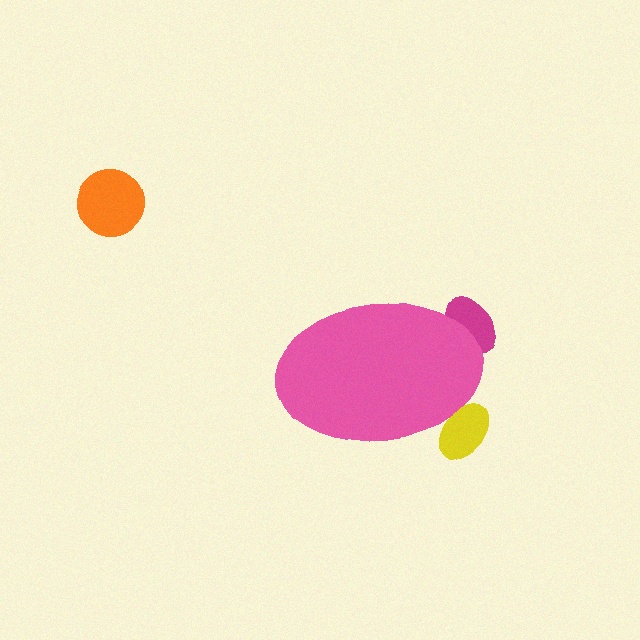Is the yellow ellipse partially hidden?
Yes, the yellow ellipse is partially hidden behind the pink ellipse.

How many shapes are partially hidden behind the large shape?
2 shapes are partially hidden.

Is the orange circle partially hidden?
No, the orange circle is fully visible.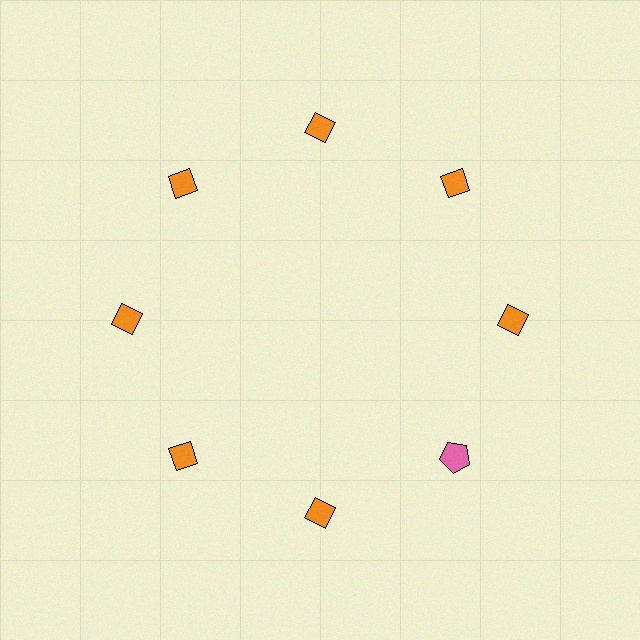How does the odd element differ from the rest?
It differs in both color (pink instead of orange) and shape (pentagon instead of diamond).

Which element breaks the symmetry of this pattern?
The pink pentagon at roughly the 4 o'clock position breaks the symmetry. All other shapes are orange diamonds.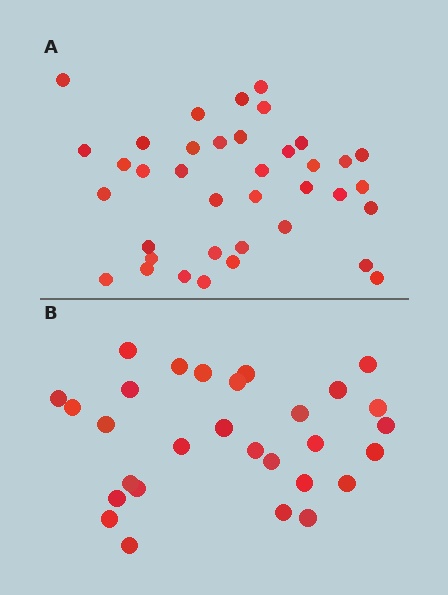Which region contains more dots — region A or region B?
Region A (the top region) has more dots.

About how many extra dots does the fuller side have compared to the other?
Region A has roughly 8 or so more dots than region B.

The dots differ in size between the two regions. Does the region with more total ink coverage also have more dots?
No. Region B has more total ink coverage because its dots are larger, but region A actually contains more individual dots. Total area can be misleading — the number of items is what matters here.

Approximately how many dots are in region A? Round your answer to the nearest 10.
About 40 dots. (The exact count is 38, which rounds to 40.)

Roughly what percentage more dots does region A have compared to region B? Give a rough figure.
About 30% more.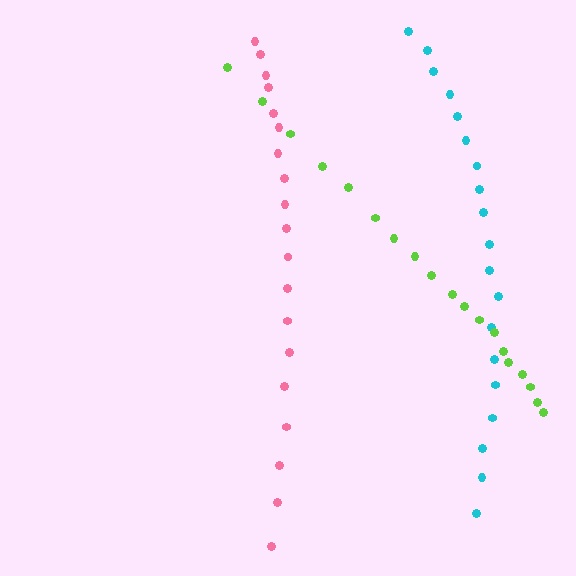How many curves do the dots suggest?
There are 3 distinct paths.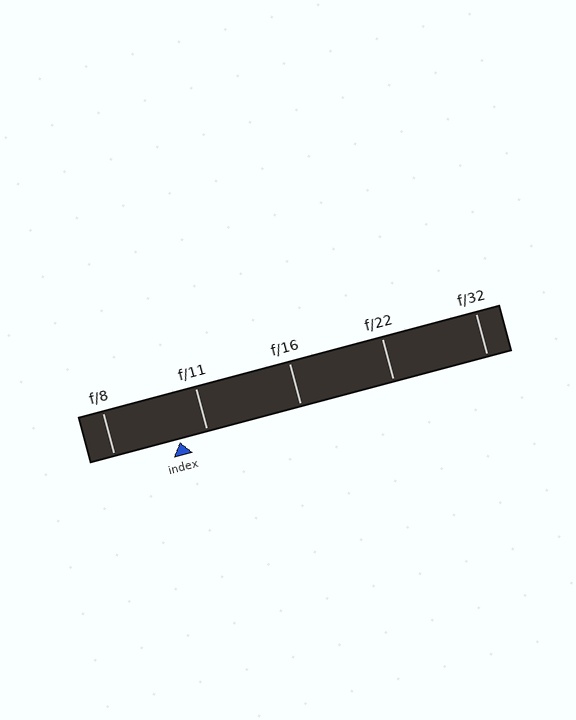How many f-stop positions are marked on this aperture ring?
There are 5 f-stop positions marked.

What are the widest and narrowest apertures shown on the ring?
The widest aperture shown is f/8 and the narrowest is f/32.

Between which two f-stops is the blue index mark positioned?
The index mark is between f/8 and f/11.